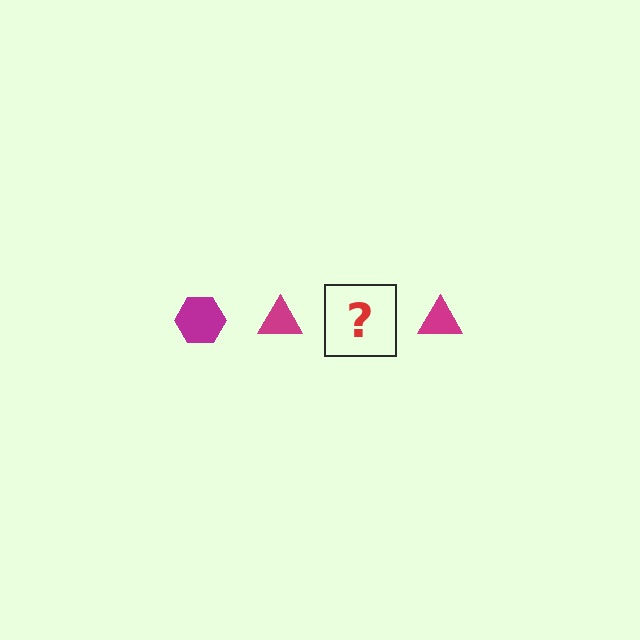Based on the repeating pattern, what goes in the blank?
The blank should be a magenta hexagon.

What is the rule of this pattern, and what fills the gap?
The rule is that the pattern cycles through hexagon, triangle shapes in magenta. The gap should be filled with a magenta hexagon.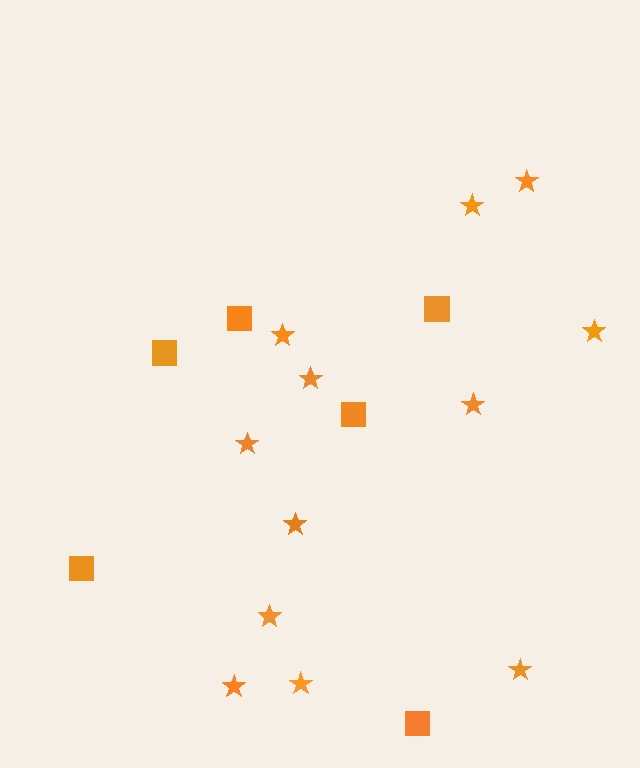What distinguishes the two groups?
There are 2 groups: one group of stars (12) and one group of squares (6).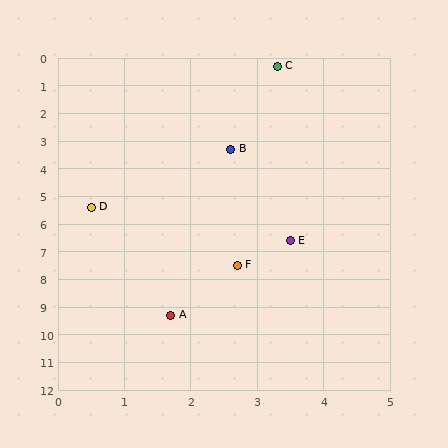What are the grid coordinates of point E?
Point E is at approximately (3.5, 6.6).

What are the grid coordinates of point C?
Point C is at approximately (3.3, 0.3).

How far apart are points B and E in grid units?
Points B and E are about 3.4 grid units apart.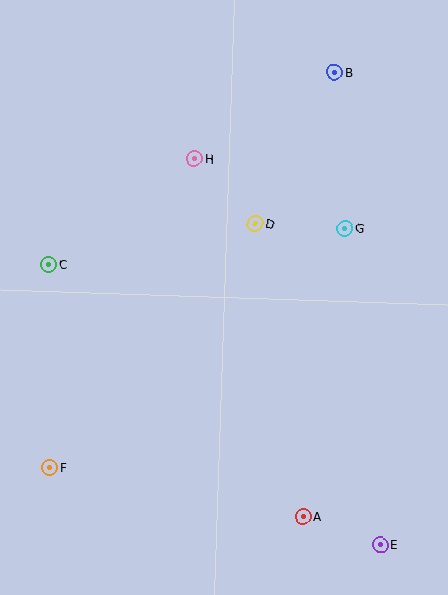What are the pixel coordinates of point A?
Point A is at (303, 516).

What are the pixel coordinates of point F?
Point F is at (50, 467).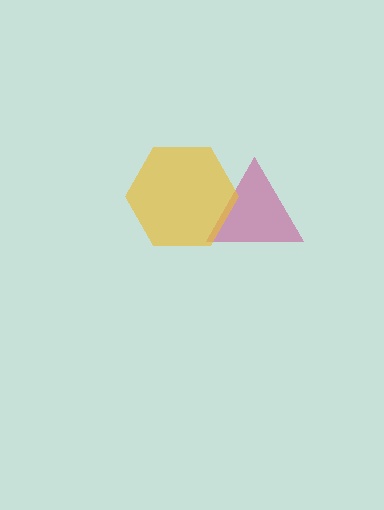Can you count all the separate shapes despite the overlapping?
Yes, there are 2 separate shapes.